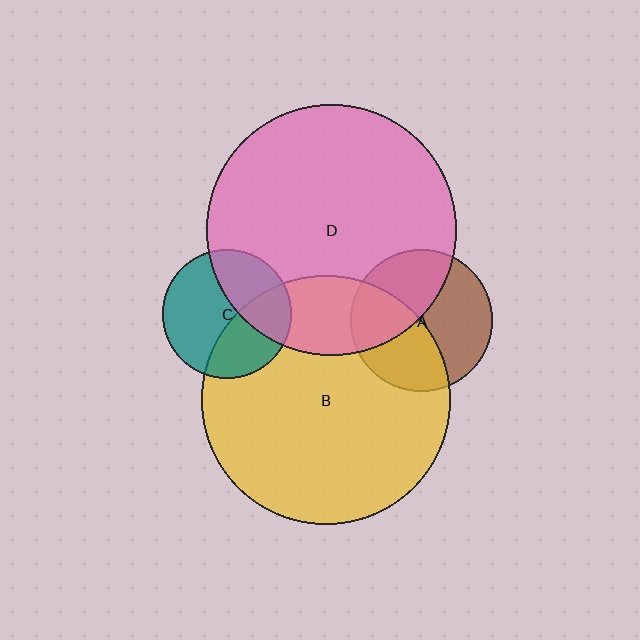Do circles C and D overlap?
Yes.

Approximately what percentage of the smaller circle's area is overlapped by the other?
Approximately 35%.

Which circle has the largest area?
Circle D (pink).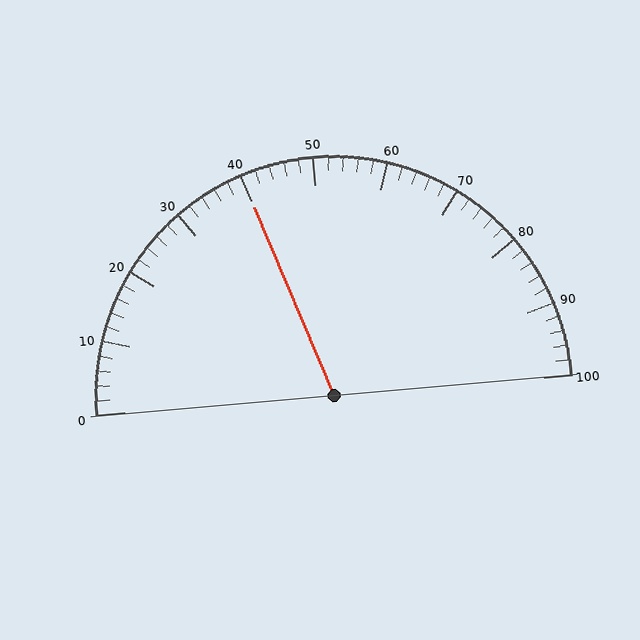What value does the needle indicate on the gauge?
The needle indicates approximately 40.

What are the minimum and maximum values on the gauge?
The gauge ranges from 0 to 100.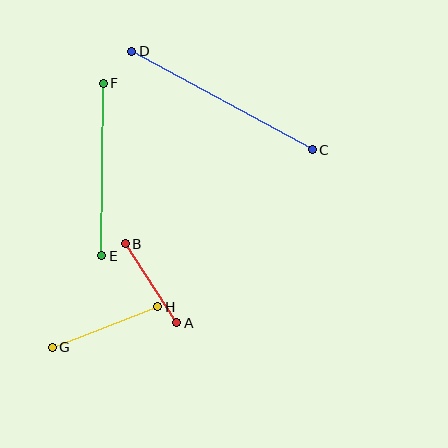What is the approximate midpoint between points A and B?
The midpoint is at approximately (151, 283) pixels.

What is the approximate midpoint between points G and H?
The midpoint is at approximately (105, 327) pixels.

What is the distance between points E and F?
The distance is approximately 172 pixels.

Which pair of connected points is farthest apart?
Points C and D are farthest apart.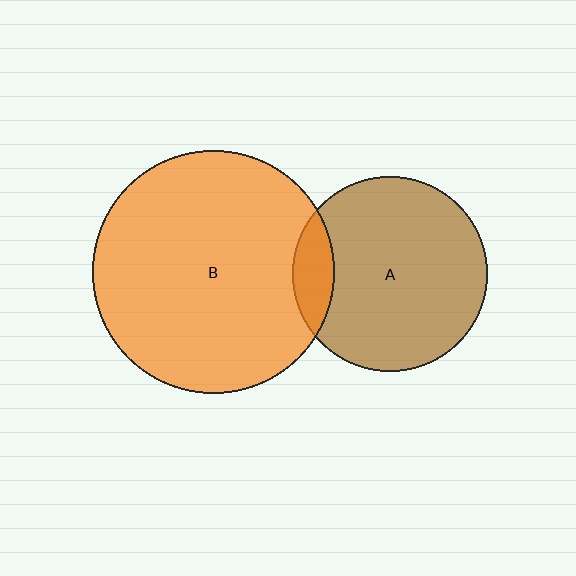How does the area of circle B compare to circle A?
Approximately 1.5 times.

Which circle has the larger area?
Circle B (orange).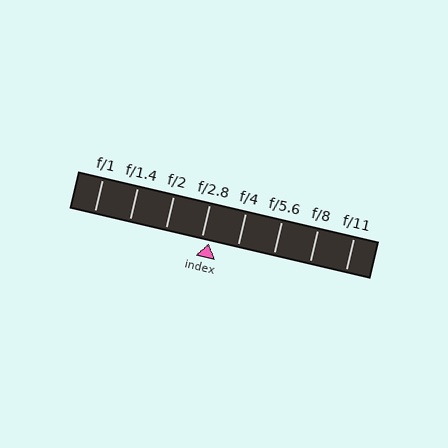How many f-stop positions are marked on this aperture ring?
There are 8 f-stop positions marked.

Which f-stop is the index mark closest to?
The index mark is closest to f/2.8.